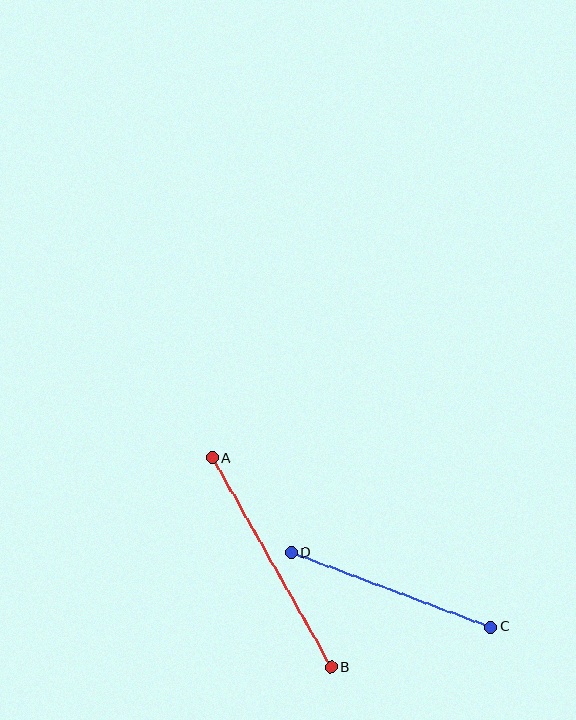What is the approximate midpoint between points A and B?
The midpoint is at approximately (272, 563) pixels.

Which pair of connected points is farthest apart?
Points A and B are farthest apart.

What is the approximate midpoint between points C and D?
The midpoint is at approximately (391, 590) pixels.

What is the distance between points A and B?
The distance is approximately 241 pixels.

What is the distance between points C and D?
The distance is approximately 213 pixels.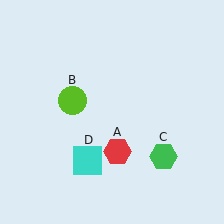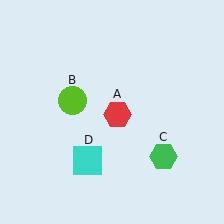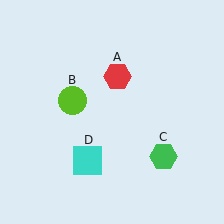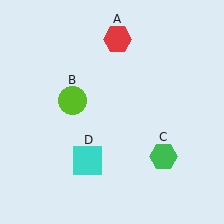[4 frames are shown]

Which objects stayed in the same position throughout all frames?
Lime circle (object B) and green hexagon (object C) and cyan square (object D) remained stationary.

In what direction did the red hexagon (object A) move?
The red hexagon (object A) moved up.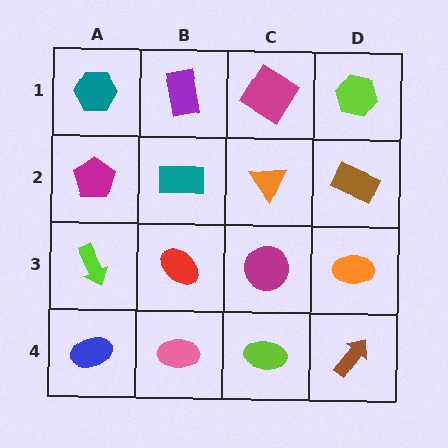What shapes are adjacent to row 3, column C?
An orange triangle (row 2, column C), a lime ellipse (row 4, column C), a red ellipse (row 3, column B), an orange ellipse (row 3, column D).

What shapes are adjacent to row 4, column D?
An orange ellipse (row 3, column D), a lime ellipse (row 4, column C).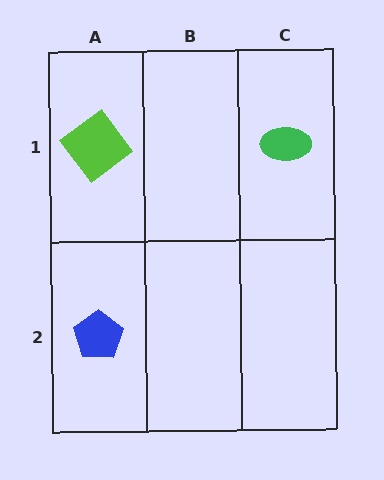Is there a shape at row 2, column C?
No, that cell is empty.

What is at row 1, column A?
A lime diamond.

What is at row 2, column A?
A blue pentagon.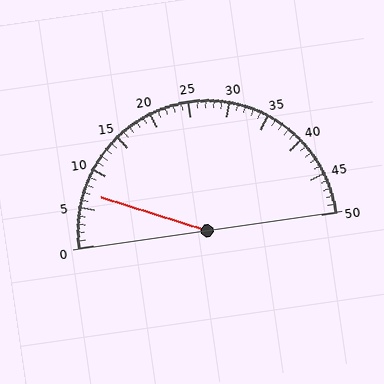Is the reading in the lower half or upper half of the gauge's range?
The reading is in the lower half of the range (0 to 50).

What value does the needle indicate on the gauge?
The needle indicates approximately 7.